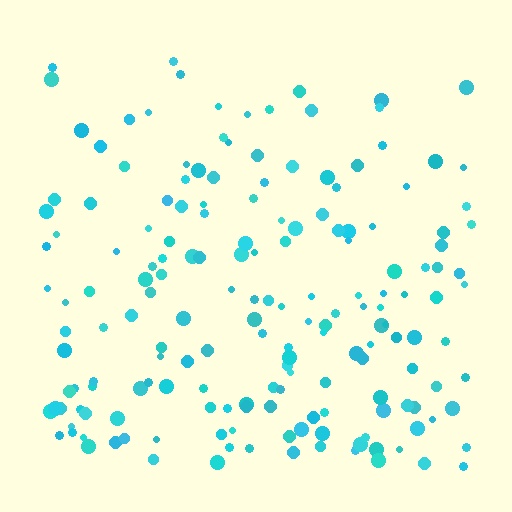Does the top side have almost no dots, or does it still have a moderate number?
Still a moderate number, just noticeably fewer than the bottom.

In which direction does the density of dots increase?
From top to bottom, with the bottom side densest.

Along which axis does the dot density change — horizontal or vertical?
Vertical.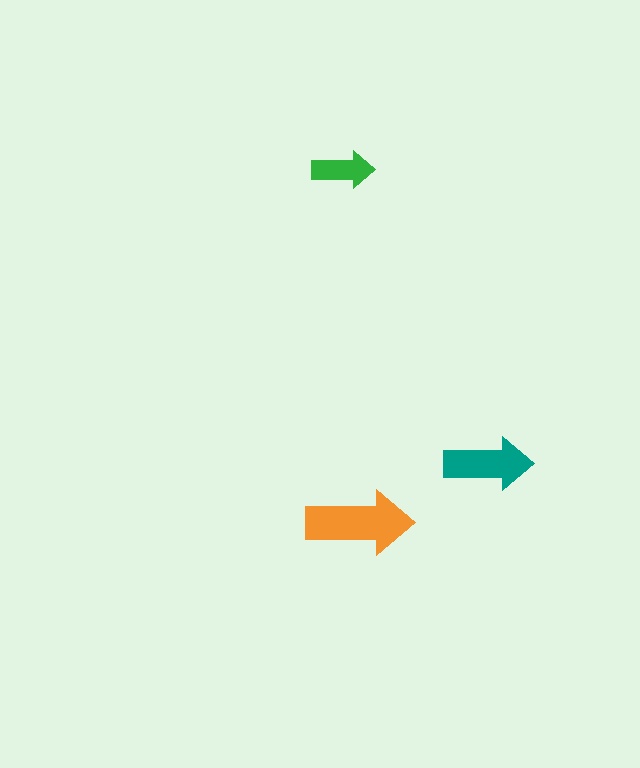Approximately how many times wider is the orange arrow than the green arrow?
About 1.5 times wider.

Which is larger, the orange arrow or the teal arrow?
The orange one.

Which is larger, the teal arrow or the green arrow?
The teal one.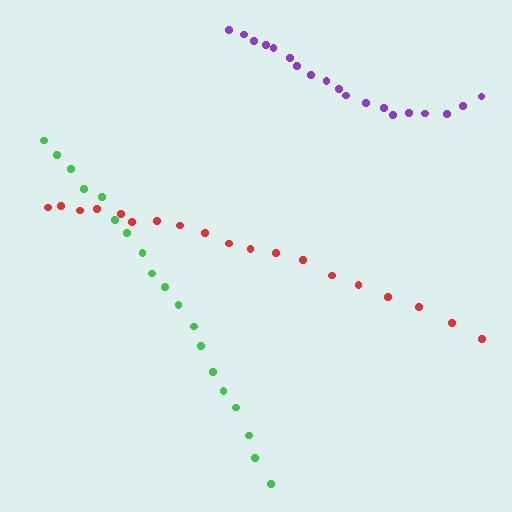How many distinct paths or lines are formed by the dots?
There are 3 distinct paths.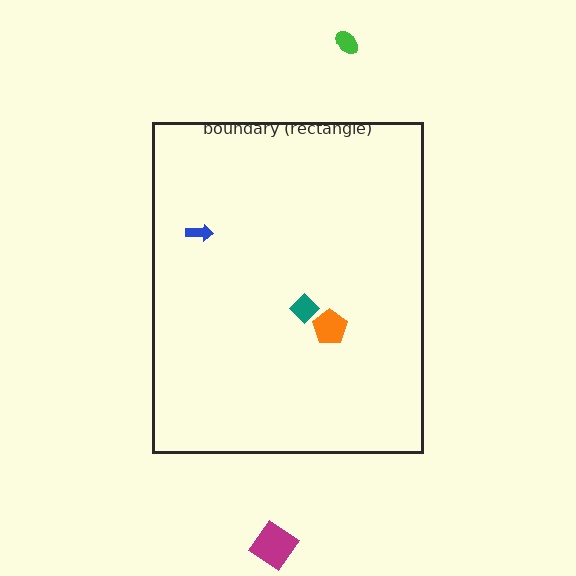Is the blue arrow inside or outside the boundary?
Inside.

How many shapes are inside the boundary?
3 inside, 2 outside.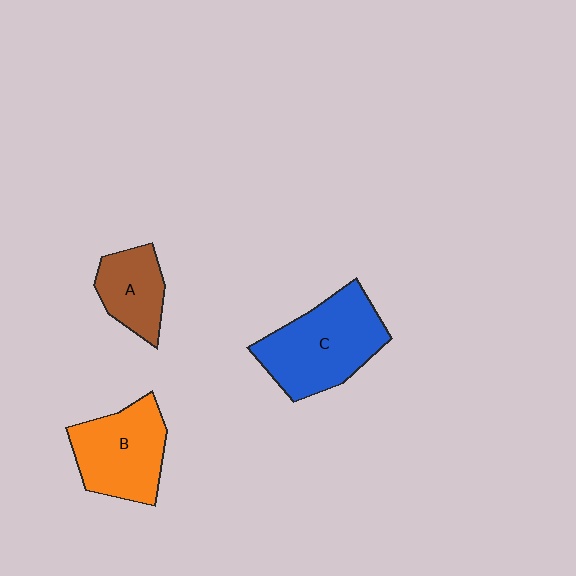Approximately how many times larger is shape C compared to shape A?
Approximately 1.9 times.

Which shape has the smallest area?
Shape A (brown).